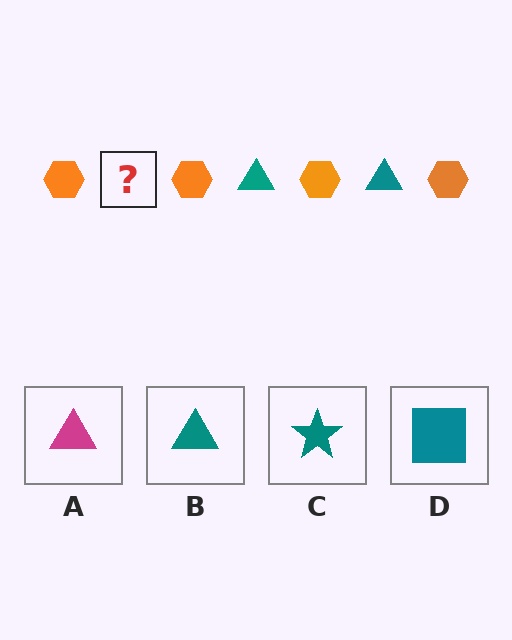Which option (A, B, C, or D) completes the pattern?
B.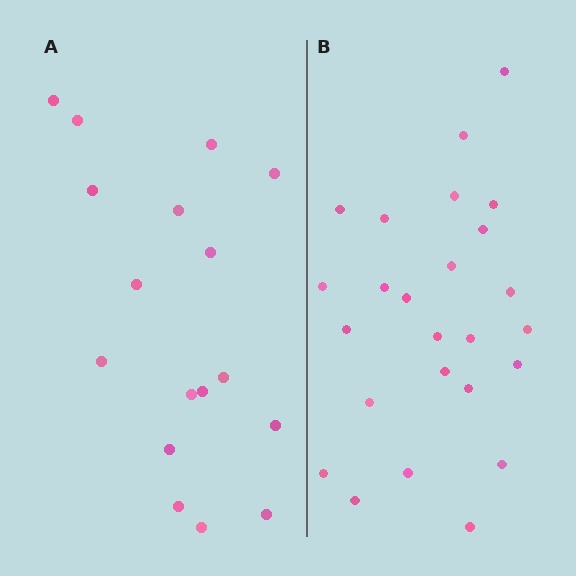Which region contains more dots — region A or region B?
Region B (the right region) has more dots.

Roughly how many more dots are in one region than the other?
Region B has roughly 8 or so more dots than region A.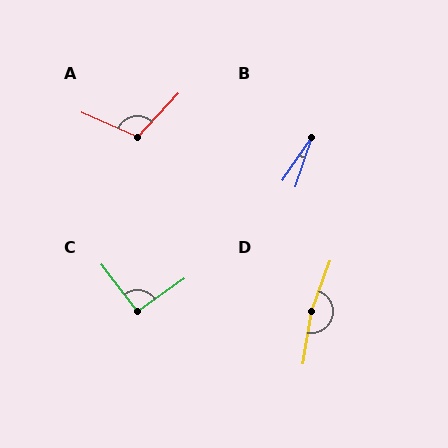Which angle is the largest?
D, at approximately 169 degrees.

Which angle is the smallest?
B, at approximately 16 degrees.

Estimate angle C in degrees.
Approximately 92 degrees.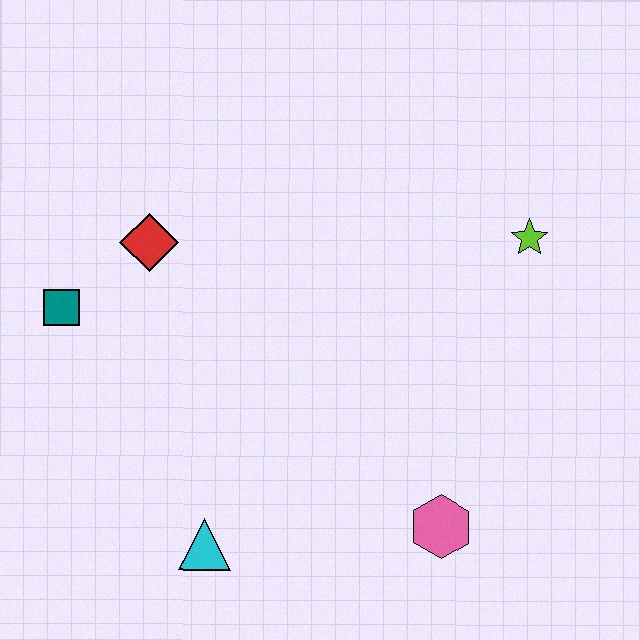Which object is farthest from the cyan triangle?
The lime star is farthest from the cyan triangle.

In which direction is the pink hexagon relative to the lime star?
The pink hexagon is below the lime star.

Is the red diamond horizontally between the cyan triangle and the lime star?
No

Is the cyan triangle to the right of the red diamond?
Yes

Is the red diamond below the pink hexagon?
No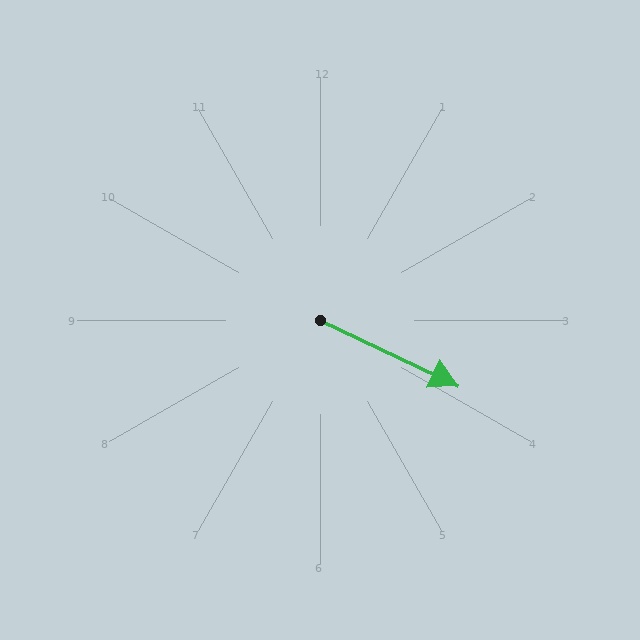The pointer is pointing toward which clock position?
Roughly 4 o'clock.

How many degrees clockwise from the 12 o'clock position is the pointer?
Approximately 115 degrees.